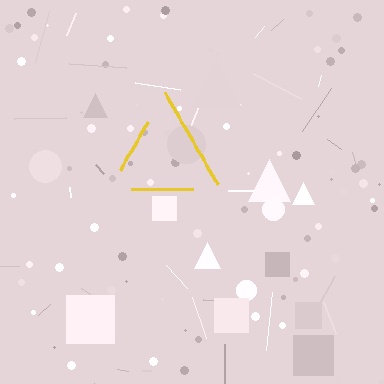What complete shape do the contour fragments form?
The contour fragments form a triangle.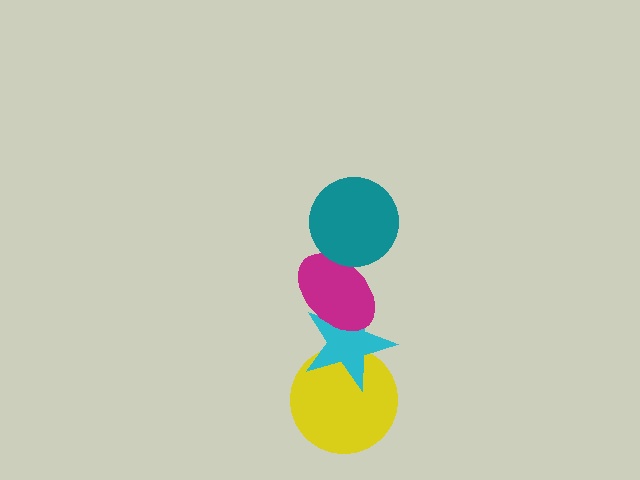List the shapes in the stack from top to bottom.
From top to bottom: the teal circle, the magenta ellipse, the cyan star, the yellow circle.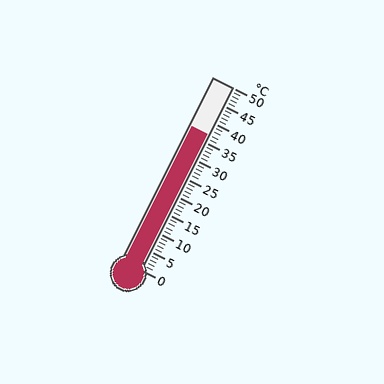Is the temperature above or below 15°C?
The temperature is above 15°C.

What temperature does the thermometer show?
The thermometer shows approximately 37°C.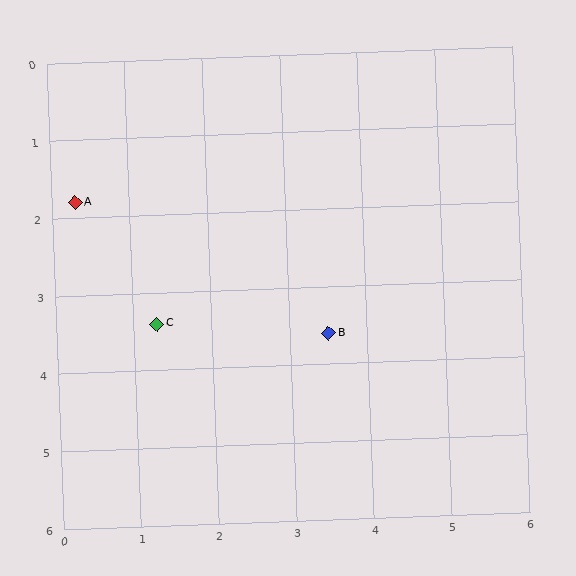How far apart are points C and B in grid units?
Points C and B are about 2.2 grid units apart.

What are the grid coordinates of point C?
Point C is at approximately (1.3, 3.4).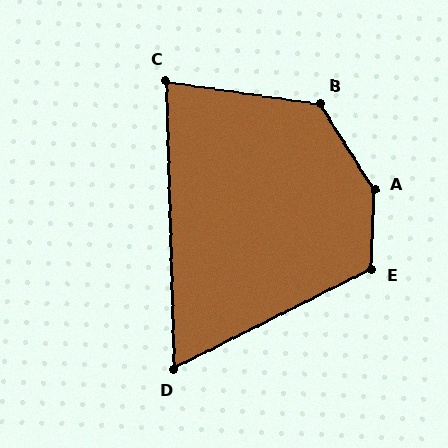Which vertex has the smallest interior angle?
D, at approximately 65 degrees.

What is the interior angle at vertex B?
Approximately 130 degrees (obtuse).